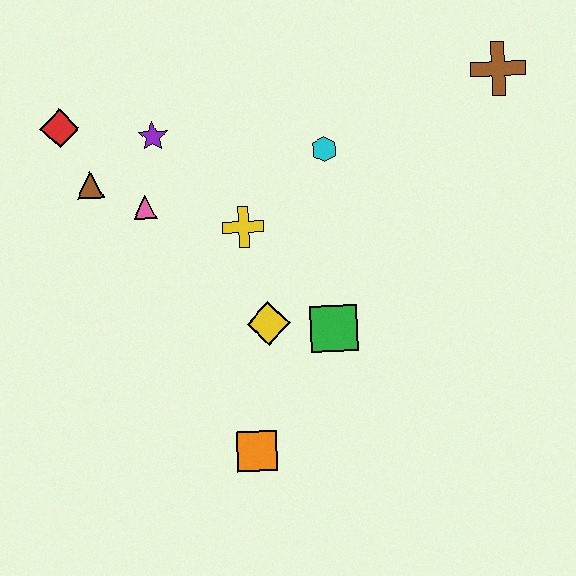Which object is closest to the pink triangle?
The brown triangle is closest to the pink triangle.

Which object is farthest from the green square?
The red diamond is farthest from the green square.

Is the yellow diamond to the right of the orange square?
Yes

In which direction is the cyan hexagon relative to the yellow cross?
The cyan hexagon is to the right of the yellow cross.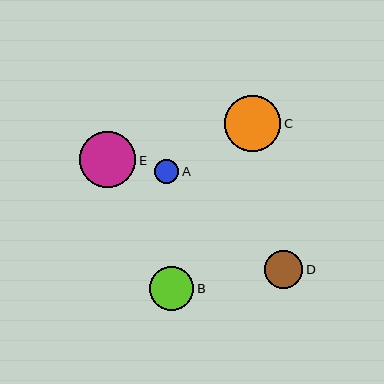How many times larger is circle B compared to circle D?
Circle B is approximately 1.2 times the size of circle D.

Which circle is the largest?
Circle E is the largest with a size of approximately 56 pixels.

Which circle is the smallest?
Circle A is the smallest with a size of approximately 24 pixels.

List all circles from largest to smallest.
From largest to smallest: E, C, B, D, A.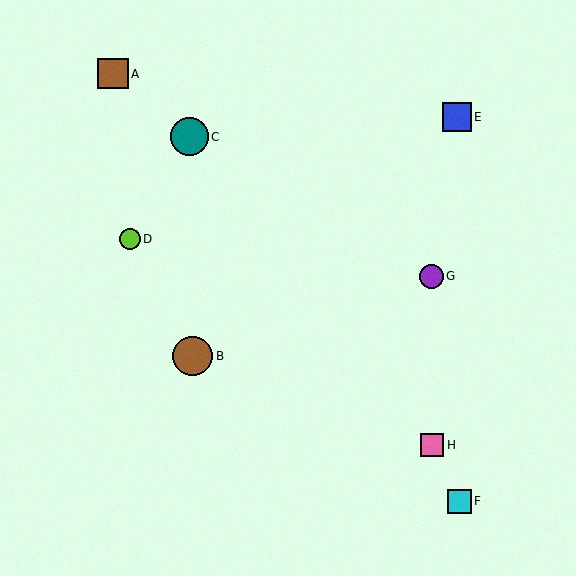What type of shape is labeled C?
Shape C is a teal circle.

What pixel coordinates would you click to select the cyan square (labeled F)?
Click at (459, 501) to select the cyan square F.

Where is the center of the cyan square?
The center of the cyan square is at (459, 501).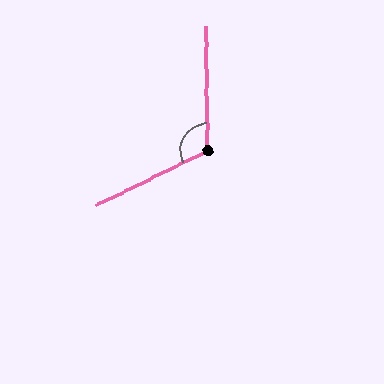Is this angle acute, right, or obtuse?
It is obtuse.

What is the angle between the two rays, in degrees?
Approximately 115 degrees.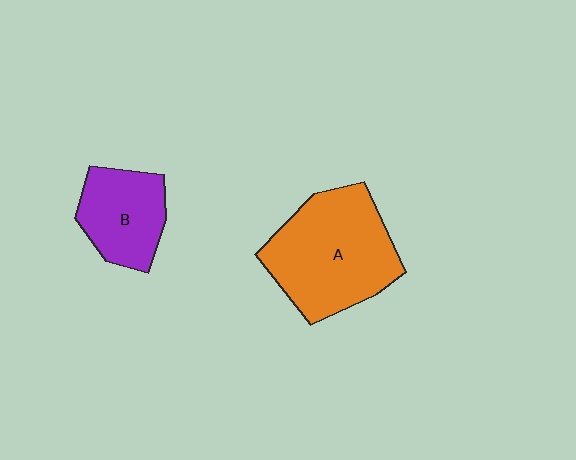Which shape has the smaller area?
Shape B (purple).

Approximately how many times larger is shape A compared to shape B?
Approximately 1.7 times.